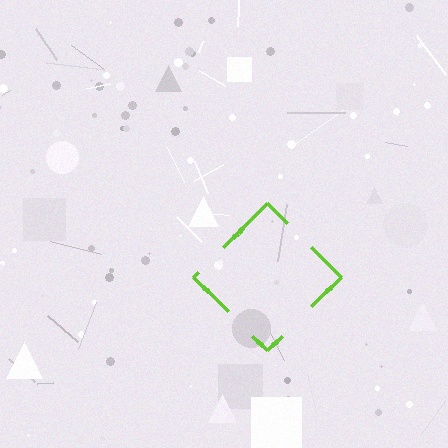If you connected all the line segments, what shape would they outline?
They would outline a diamond.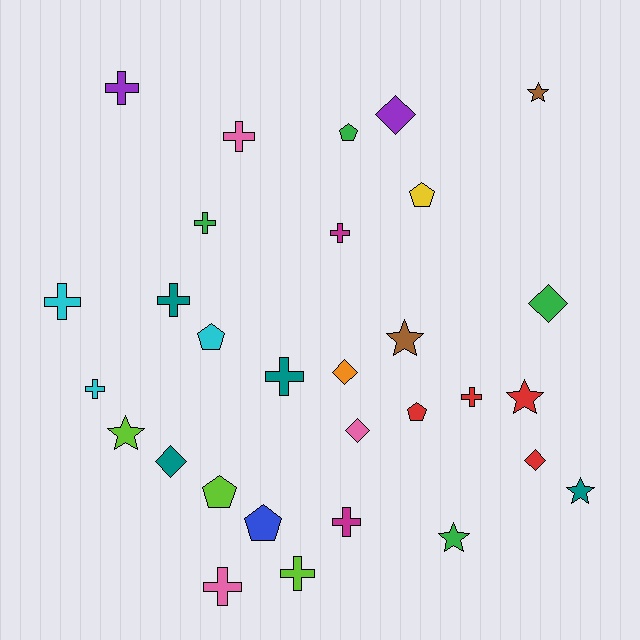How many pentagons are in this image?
There are 6 pentagons.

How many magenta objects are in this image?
There are 2 magenta objects.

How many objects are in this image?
There are 30 objects.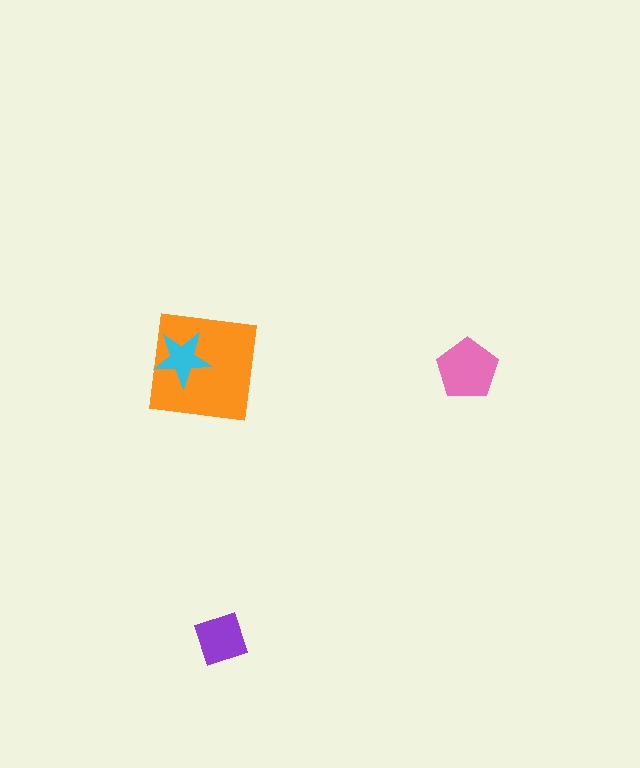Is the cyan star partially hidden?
No, no other shape covers it.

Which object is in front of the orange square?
The cyan star is in front of the orange square.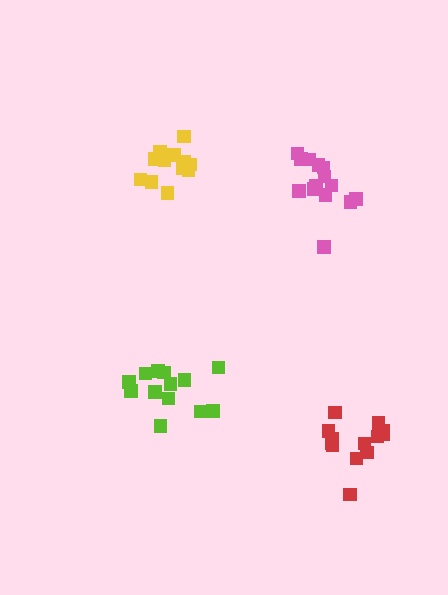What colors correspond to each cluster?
The clusters are colored: yellow, pink, lime, red.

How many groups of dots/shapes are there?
There are 4 groups.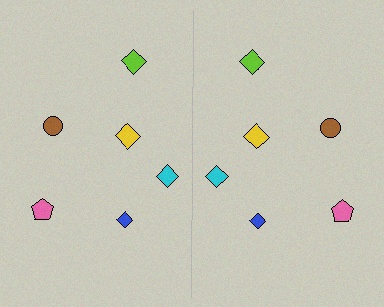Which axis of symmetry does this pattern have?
The pattern has a vertical axis of symmetry running through the center of the image.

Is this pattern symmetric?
Yes, this pattern has bilateral (reflection) symmetry.